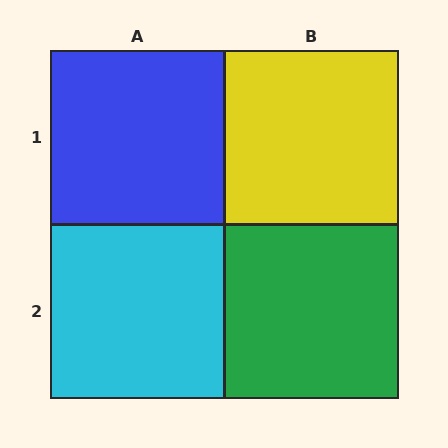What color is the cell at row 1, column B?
Yellow.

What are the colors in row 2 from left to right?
Cyan, green.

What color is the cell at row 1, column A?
Blue.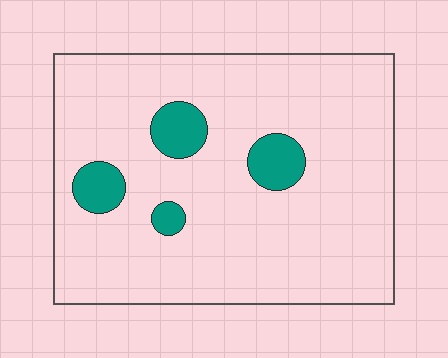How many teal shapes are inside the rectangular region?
4.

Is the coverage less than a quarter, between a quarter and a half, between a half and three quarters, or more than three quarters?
Less than a quarter.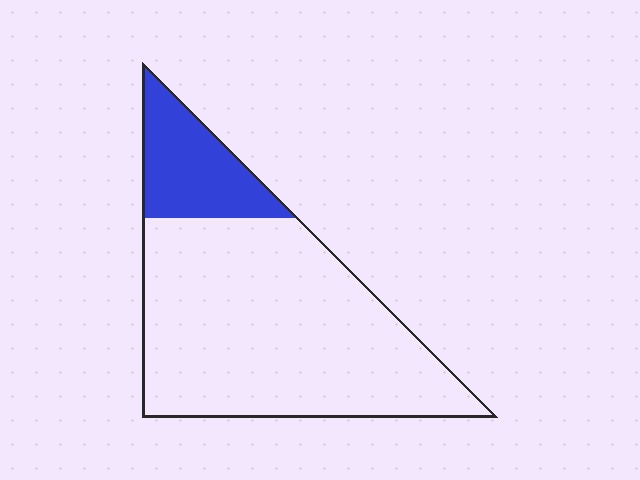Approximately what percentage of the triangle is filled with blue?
Approximately 20%.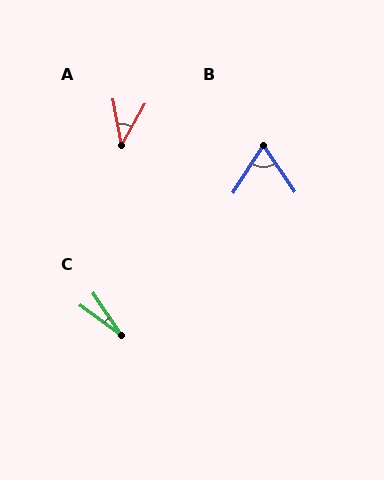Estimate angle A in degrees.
Approximately 40 degrees.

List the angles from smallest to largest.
C (20°), A (40°), B (67°).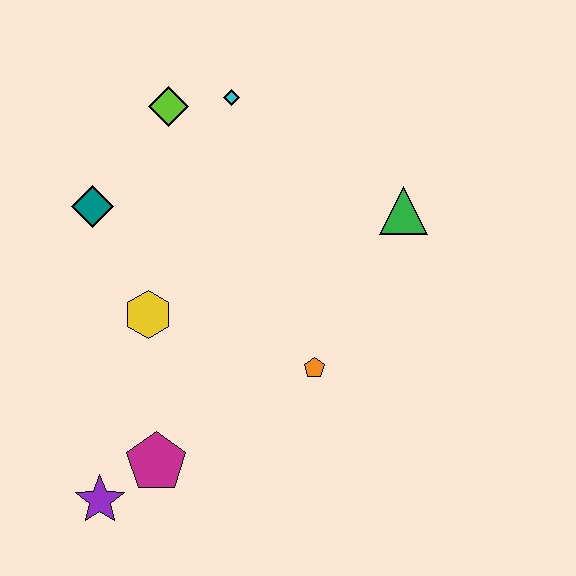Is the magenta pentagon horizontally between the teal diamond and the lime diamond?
Yes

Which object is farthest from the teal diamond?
The green triangle is farthest from the teal diamond.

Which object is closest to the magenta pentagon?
The purple star is closest to the magenta pentagon.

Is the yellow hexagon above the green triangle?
No